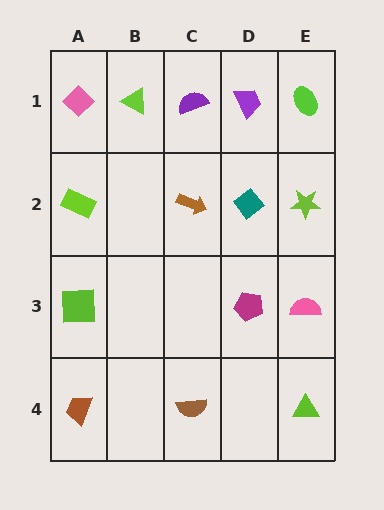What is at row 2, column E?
A lime star.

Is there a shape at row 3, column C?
No, that cell is empty.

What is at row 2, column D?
A teal diamond.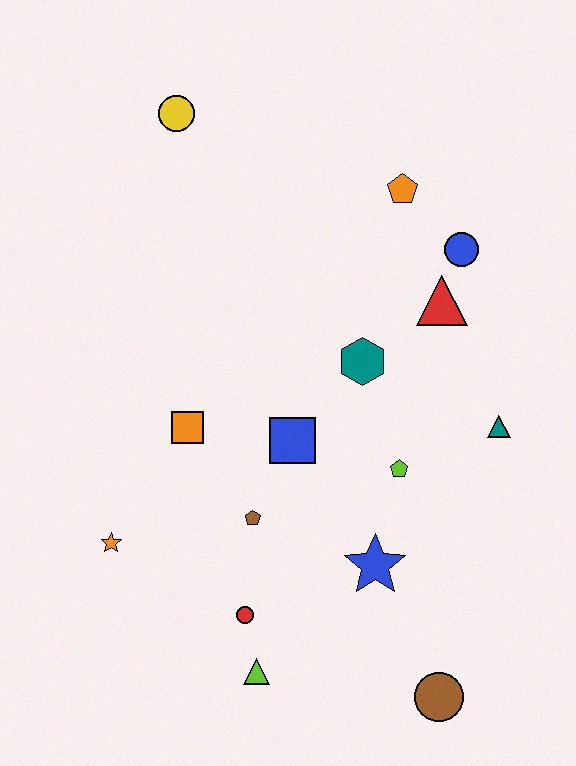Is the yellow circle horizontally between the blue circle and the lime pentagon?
No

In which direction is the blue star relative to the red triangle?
The blue star is below the red triangle.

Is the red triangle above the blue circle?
No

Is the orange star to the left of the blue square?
Yes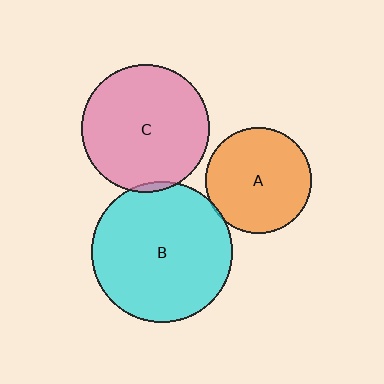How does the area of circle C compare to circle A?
Approximately 1.5 times.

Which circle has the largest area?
Circle B (cyan).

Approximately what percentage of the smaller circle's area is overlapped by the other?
Approximately 5%.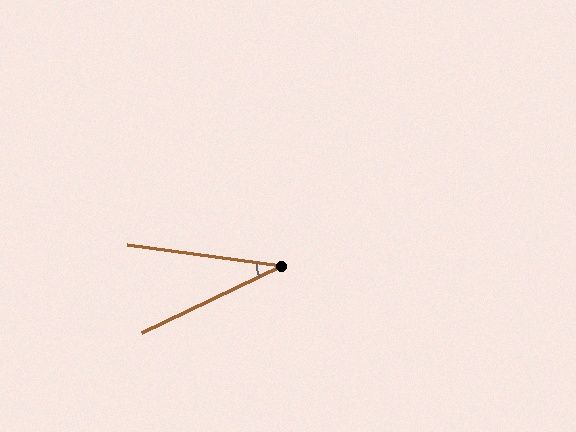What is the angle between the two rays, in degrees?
Approximately 33 degrees.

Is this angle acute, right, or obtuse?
It is acute.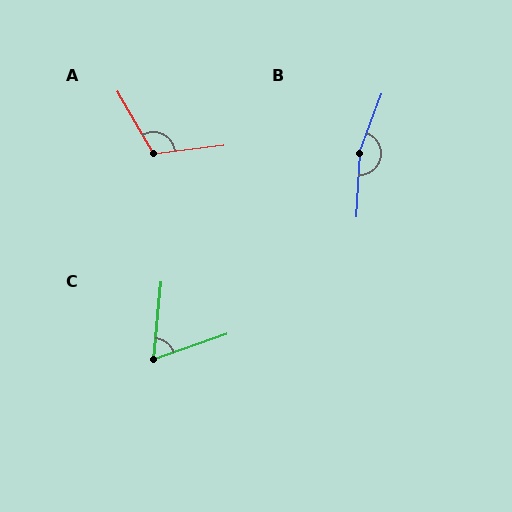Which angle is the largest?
B, at approximately 163 degrees.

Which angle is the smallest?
C, at approximately 65 degrees.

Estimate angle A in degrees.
Approximately 113 degrees.